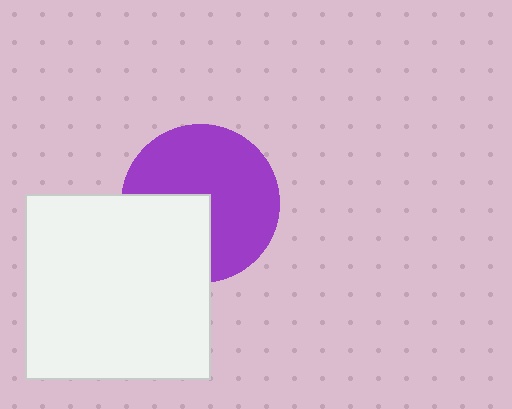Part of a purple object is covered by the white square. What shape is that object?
It is a circle.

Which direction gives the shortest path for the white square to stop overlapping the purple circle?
Moving toward the lower-left gives the shortest separation.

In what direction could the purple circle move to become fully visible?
The purple circle could move toward the upper-right. That would shift it out from behind the white square entirely.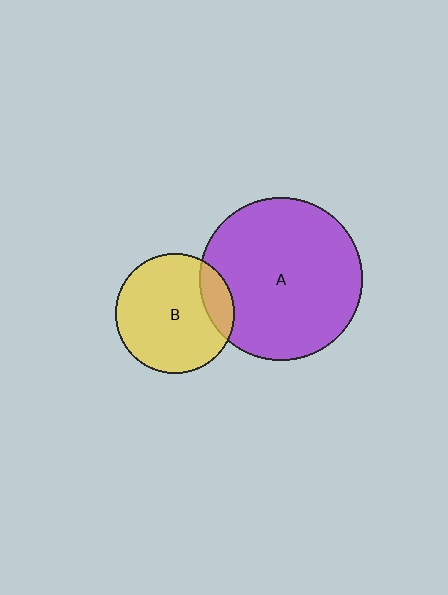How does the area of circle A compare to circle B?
Approximately 1.9 times.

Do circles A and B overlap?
Yes.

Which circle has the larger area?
Circle A (purple).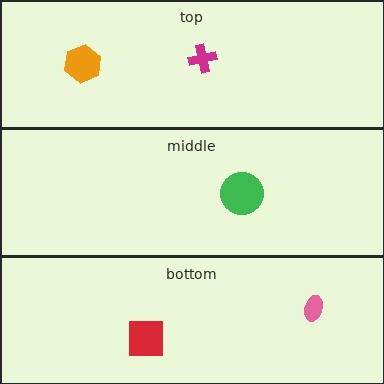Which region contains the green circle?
The middle region.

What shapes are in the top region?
The magenta cross, the orange hexagon.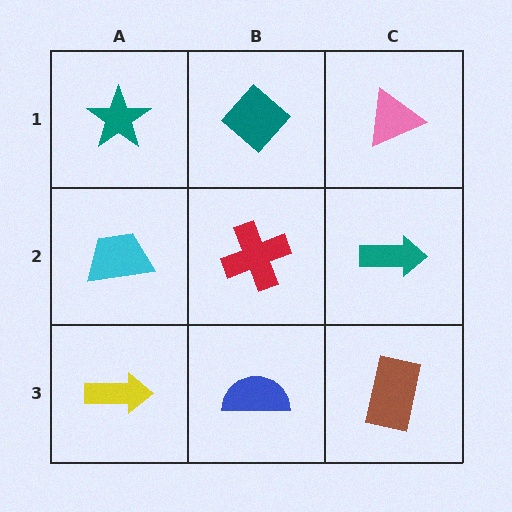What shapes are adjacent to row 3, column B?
A red cross (row 2, column B), a yellow arrow (row 3, column A), a brown rectangle (row 3, column C).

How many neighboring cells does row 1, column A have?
2.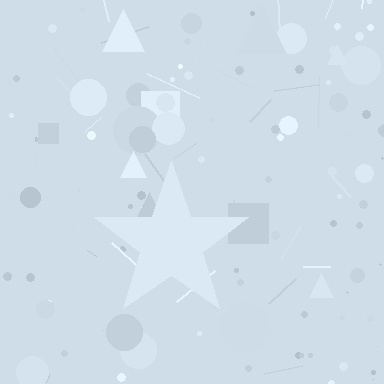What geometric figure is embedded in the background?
A star is embedded in the background.